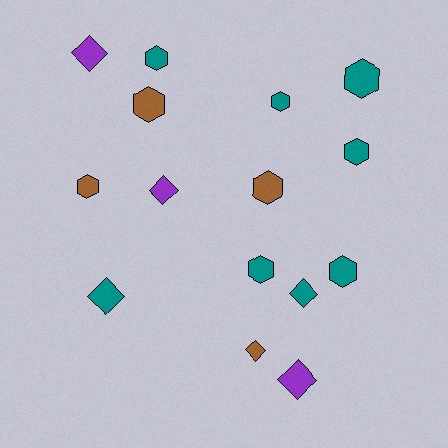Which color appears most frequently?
Teal, with 8 objects.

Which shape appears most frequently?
Hexagon, with 9 objects.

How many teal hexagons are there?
There are 6 teal hexagons.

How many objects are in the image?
There are 15 objects.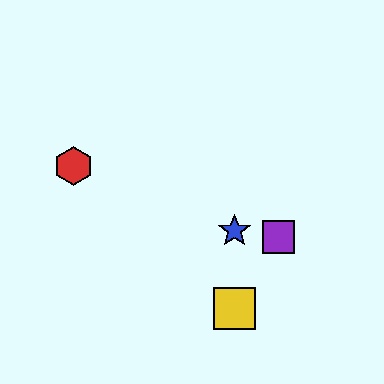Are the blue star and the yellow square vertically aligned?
Yes, both are at x≈234.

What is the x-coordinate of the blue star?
The blue star is at x≈234.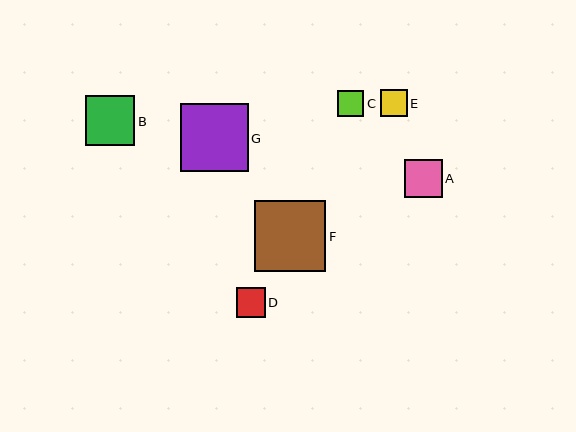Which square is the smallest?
Square C is the smallest with a size of approximately 26 pixels.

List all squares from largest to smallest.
From largest to smallest: F, G, B, A, D, E, C.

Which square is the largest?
Square F is the largest with a size of approximately 71 pixels.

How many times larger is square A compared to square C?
Square A is approximately 1.5 times the size of square C.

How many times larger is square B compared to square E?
Square B is approximately 1.8 times the size of square E.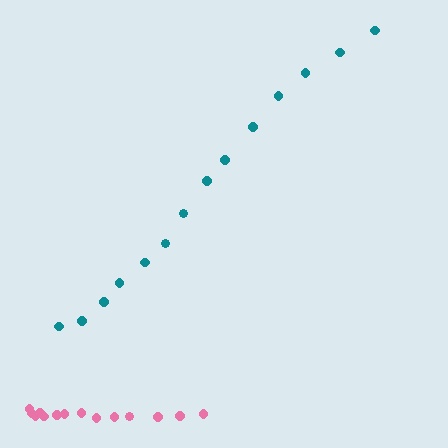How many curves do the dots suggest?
There are 2 distinct paths.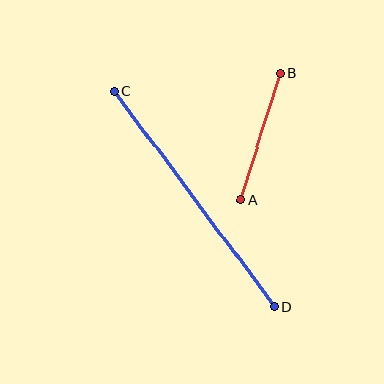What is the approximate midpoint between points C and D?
The midpoint is at approximately (194, 199) pixels.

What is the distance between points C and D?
The distance is approximately 269 pixels.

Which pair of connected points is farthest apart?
Points C and D are farthest apart.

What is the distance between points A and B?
The distance is approximately 133 pixels.